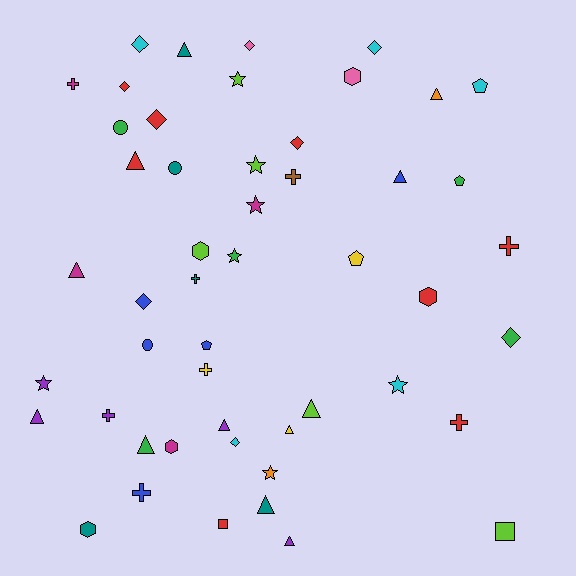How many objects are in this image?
There are 50 objects.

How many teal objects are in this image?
There are 5 teal objects.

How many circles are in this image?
There are 3 circles.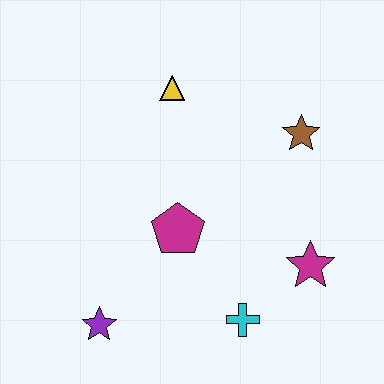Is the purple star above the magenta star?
No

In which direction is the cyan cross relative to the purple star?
The cyan cross is to the right of the purple star.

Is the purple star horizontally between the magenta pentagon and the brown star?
No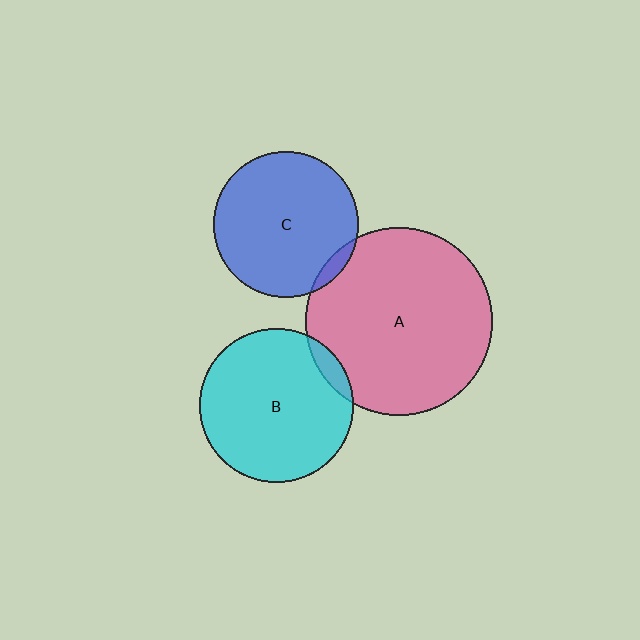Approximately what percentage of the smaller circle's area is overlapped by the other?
Approximately 5%.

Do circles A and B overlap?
Yes.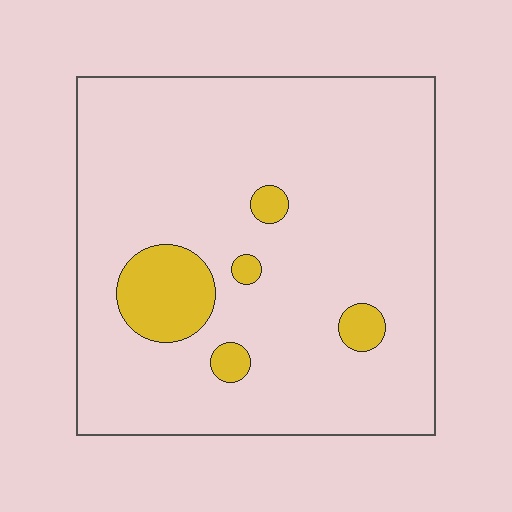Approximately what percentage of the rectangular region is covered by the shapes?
Approximately 10%.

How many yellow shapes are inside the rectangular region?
5.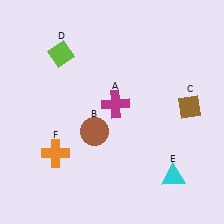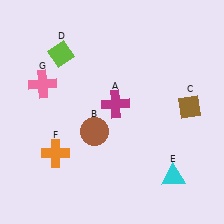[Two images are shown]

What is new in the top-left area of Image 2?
A pink cross (G) was added in the top-left area of Image 2.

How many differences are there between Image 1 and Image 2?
There is 1 difference between the two images.